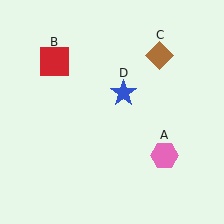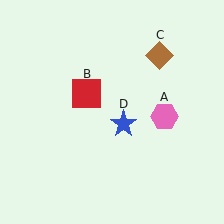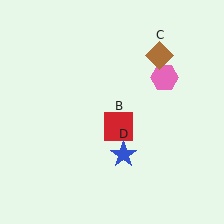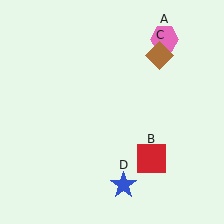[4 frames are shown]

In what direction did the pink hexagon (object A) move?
The pink hexagon (object A) moved up.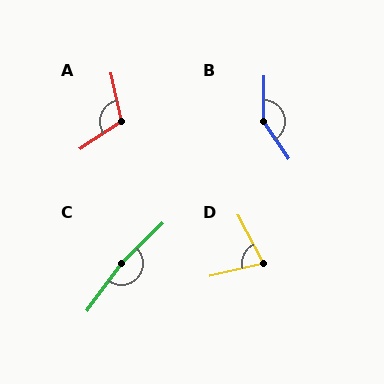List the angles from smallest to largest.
D (76°), A (112°), B (145°), C (170°).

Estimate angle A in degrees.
Approximately 112 degrees.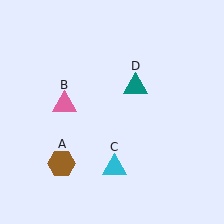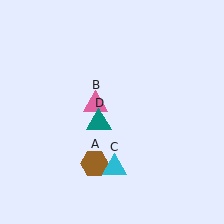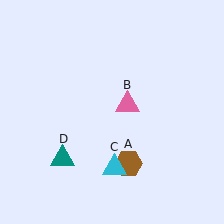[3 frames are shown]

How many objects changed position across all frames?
3 objects changed position: brown hexagon (object A), pink triangle (object B), teal triangle (object D).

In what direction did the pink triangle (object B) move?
The pink triangle (object B) moved right.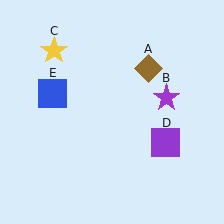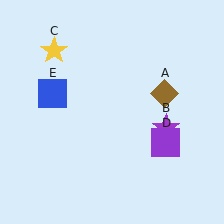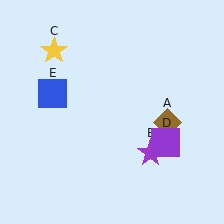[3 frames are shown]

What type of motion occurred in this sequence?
The brown diamond (object A), purple star (object B) rotated clockwise around the center of the scene.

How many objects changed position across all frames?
2 objects changed position: brown diamond (object A), purple star (object B).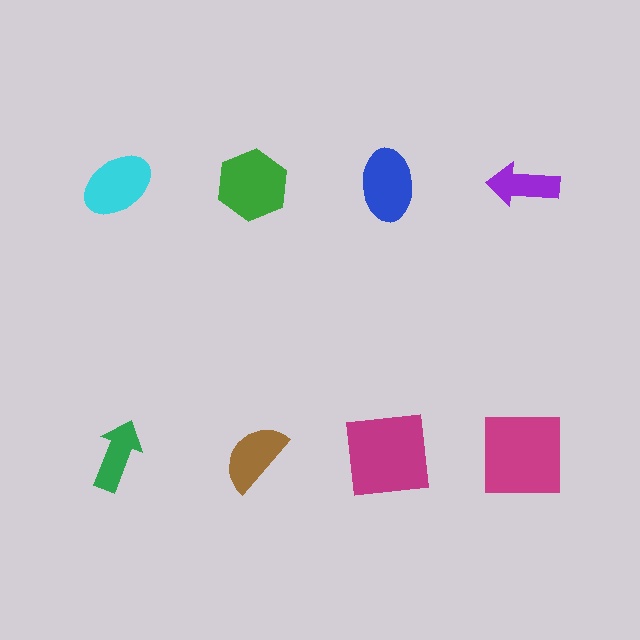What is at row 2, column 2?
A brown semicircle.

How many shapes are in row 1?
4 shapes.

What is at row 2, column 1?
A green arrow.